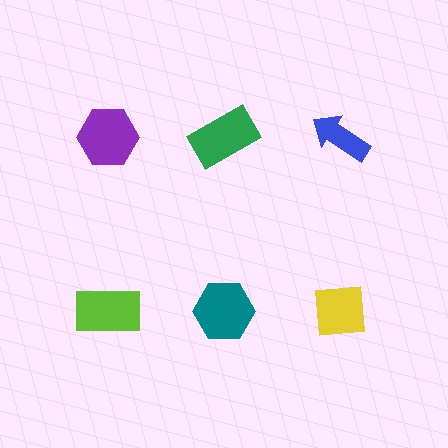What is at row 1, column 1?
A purple hexagon.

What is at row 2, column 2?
A teal hexagon.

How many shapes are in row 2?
3 shapes.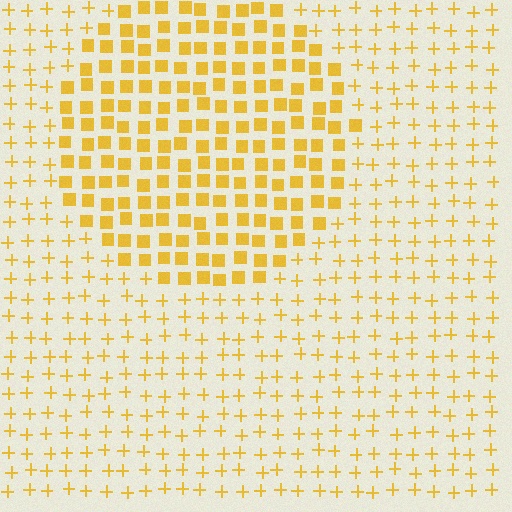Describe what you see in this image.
The image is filled with small yellow elements arranged in a uniform grid. A circle-shaped region contains squares, while the surrounding area contains plus signs. The boundary is defined purely by the change in element shape.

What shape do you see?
I see a circle.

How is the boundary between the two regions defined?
The boundary is defined by a change in element shape: squares inside vs. plus signs outside. All elements share the same color and spacing.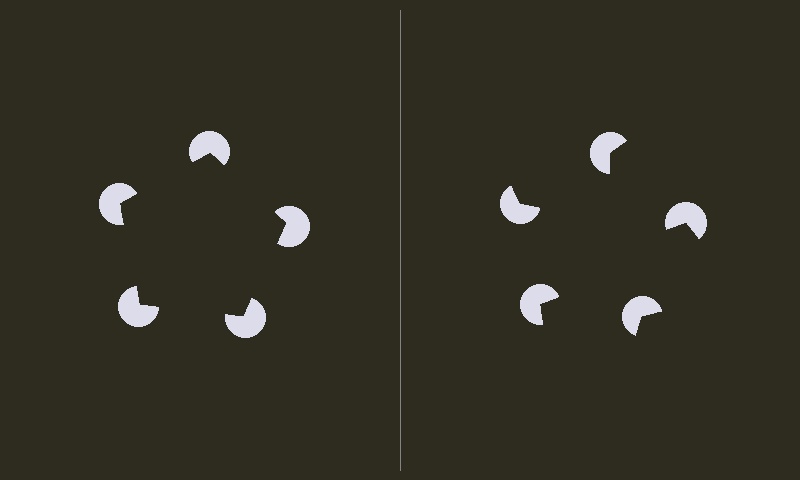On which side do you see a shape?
An illusory pentagon appears on the left side. On the right side the wedge cuts are rotated, so no coherent shape forms.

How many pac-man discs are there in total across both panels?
10 — 5 on each side.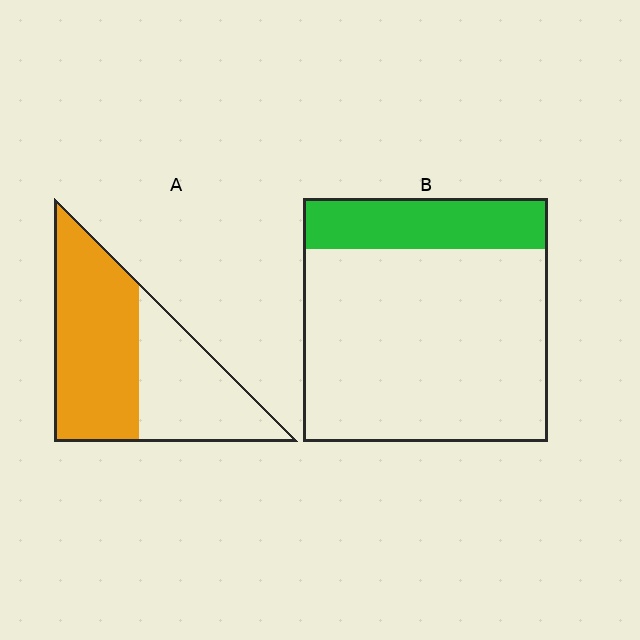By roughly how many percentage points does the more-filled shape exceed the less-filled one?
By roughly 35 percentage points (A over B).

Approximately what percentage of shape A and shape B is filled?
A is approximately 55% and B is approximately 20%.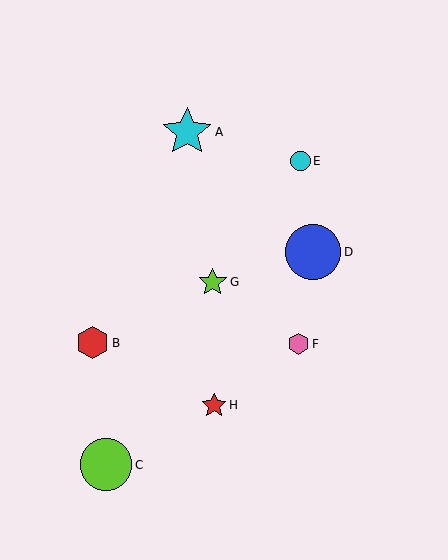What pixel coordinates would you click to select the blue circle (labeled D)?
Click at (313, 252) to select the blue circle D.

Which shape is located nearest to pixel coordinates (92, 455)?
The lime circle (labeled C) at (106, 465) is nearest to that location.